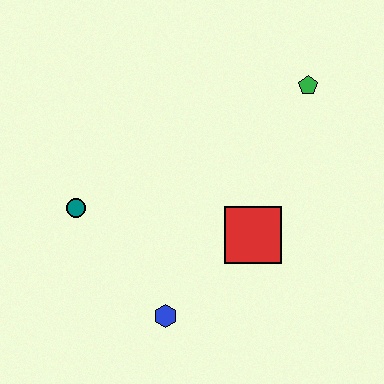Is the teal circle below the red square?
No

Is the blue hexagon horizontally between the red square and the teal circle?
Yes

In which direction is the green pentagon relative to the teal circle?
The green pentagon is to the right of the teal circle.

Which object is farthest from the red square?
The teal circle is farthest from the red square.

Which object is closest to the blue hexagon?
The red square is closest to the blue hexagon.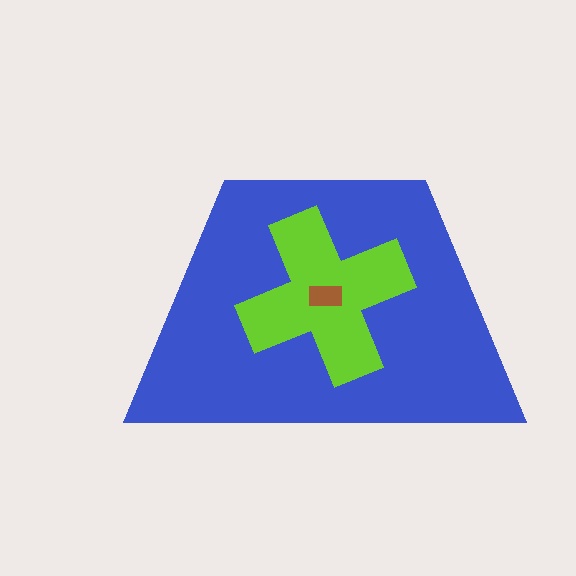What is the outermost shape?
The blue trapezoid.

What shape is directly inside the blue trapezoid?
The lime cross.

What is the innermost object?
The brown rectangle.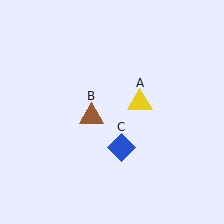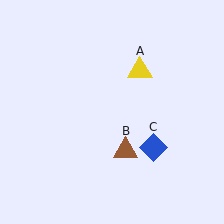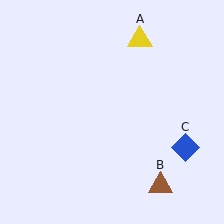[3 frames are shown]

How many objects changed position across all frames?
3 objects changed position: yellow triangle (object A), brown triangle (object B), blue diamond (object C).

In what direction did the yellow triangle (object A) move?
The yellow triangle (object A) moved up.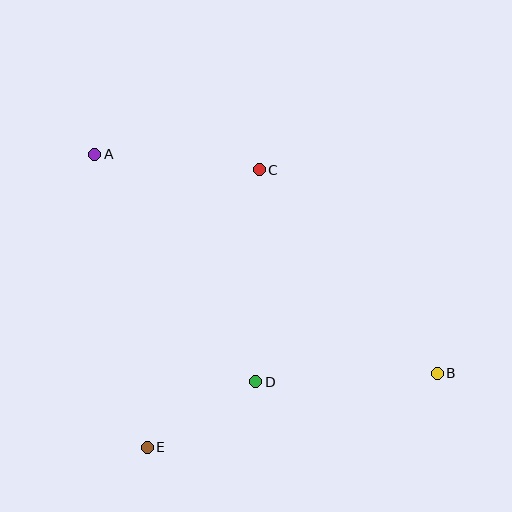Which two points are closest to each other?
Points D and E are closest to each other.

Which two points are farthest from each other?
Points A and B are farthest from each other.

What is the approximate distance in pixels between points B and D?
The distance between B and D is approximately 182 pixels.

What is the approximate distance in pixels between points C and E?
The distance between C and E is approximately 299 pixels.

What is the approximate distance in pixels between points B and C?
The distance between B and C is approximately 270 pixels.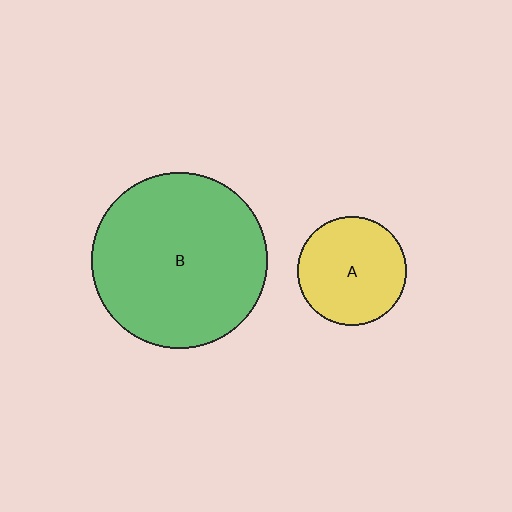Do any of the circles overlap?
No, none of the circles overlap.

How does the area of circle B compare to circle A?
Approximately 2.6 times.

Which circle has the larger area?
Circle B (green).